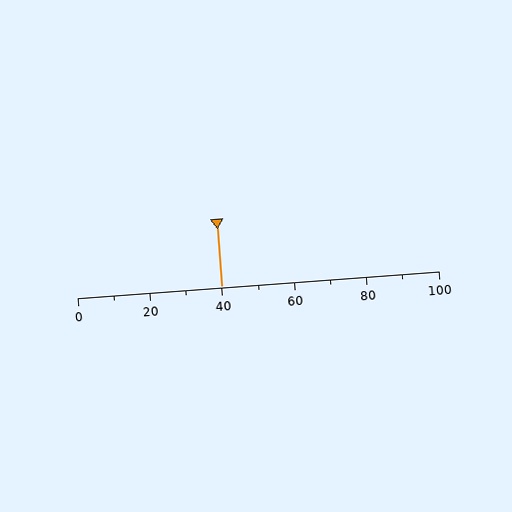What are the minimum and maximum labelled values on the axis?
The axis runs from 0 to 100.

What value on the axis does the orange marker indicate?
The marker indicates approximately 40.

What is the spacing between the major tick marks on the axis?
The major ticks are spaced 20 apart.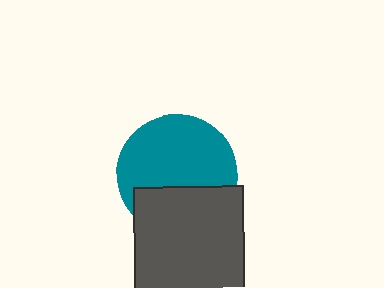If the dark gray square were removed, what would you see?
You would see the complete teal circle.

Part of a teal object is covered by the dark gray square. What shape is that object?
It is a circle.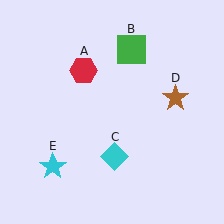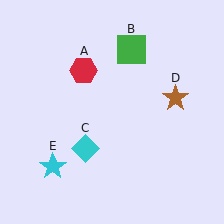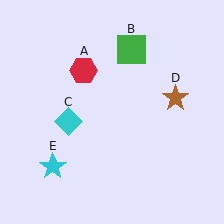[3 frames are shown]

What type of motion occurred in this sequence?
The cyan diamond (object C) rotated clockwise around the center of the scene.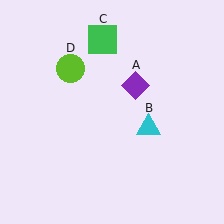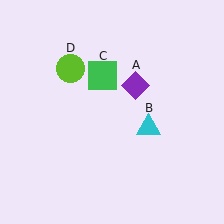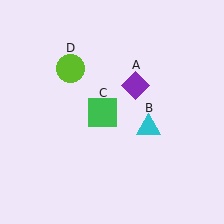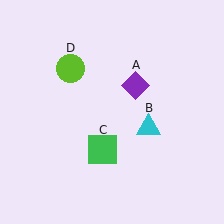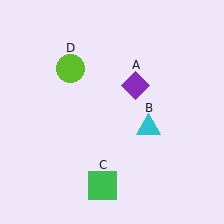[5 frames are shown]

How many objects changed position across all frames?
1 object changed position: green square (object C).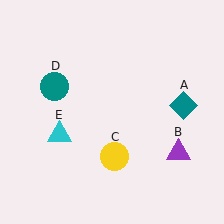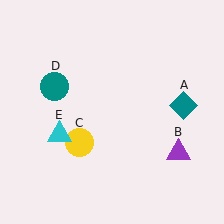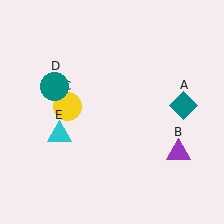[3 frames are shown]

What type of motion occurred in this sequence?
The yellow circle (object C) rotated clockwise around the center of the scene.